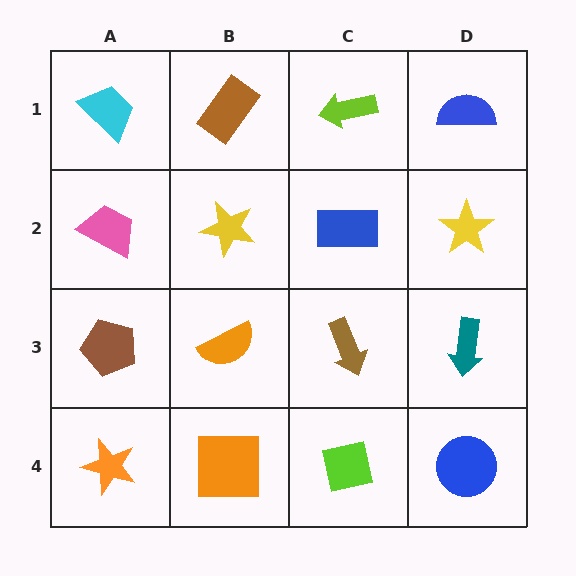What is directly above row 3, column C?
A blue rectangle.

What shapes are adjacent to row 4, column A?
A brown pentagon (row 3, column A), an orange square (row 4, column B).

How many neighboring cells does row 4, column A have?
2.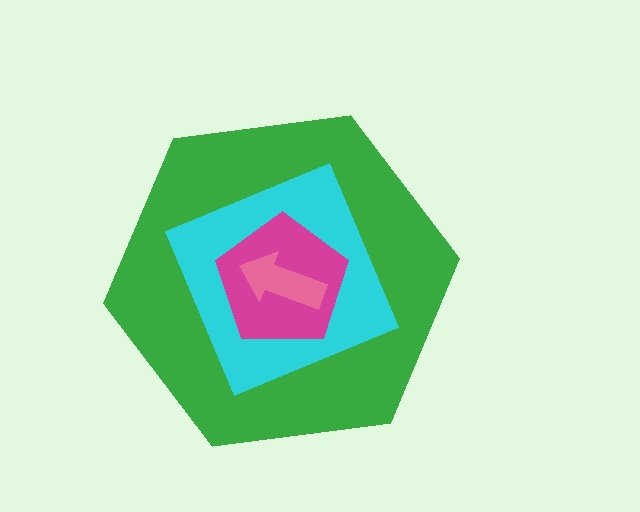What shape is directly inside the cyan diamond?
The magenta pentagon.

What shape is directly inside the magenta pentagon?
The pink arrow.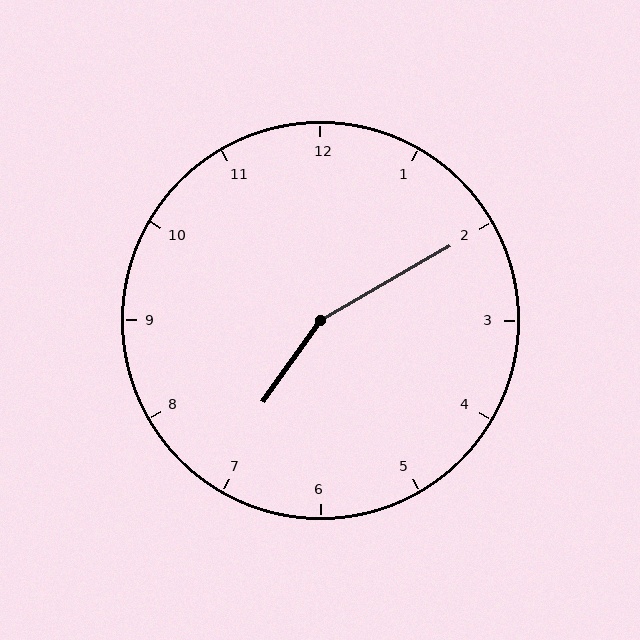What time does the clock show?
7:10.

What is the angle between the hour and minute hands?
Approximately 155 degrees.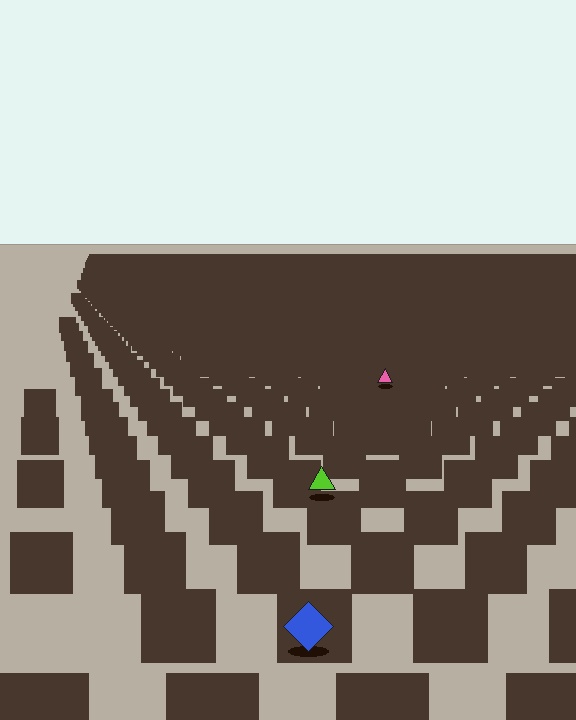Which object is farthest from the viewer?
The pink triangle is farthest from the viewer. It appears smaller and the ground texture around it is denser.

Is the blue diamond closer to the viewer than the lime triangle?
Yes. The blue diamond is closer — you can tell from the texture gradient: the ground texture is coarser near it.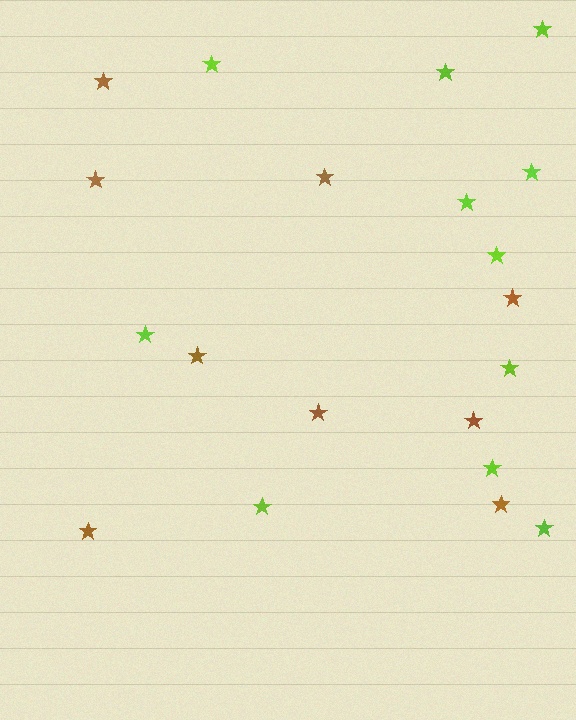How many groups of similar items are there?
There are 2 groups: one group of brown stars (9) and one group of lime stars (11).